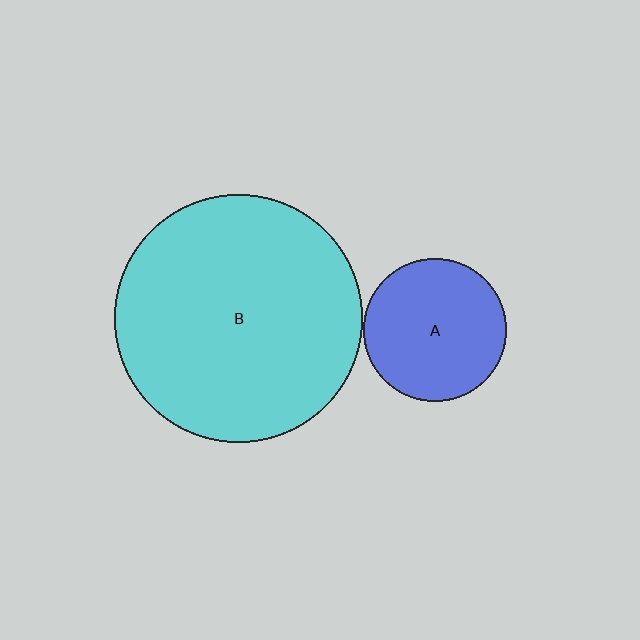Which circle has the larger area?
Circle B (cyan).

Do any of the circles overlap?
No, none of the circles overlap.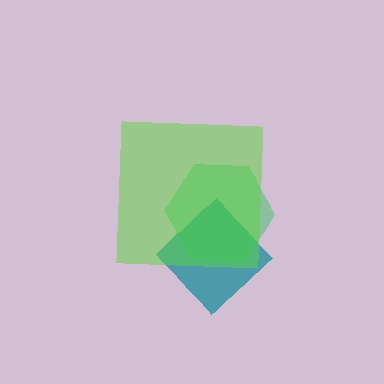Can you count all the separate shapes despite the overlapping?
Yes, there are 3 separate shapes.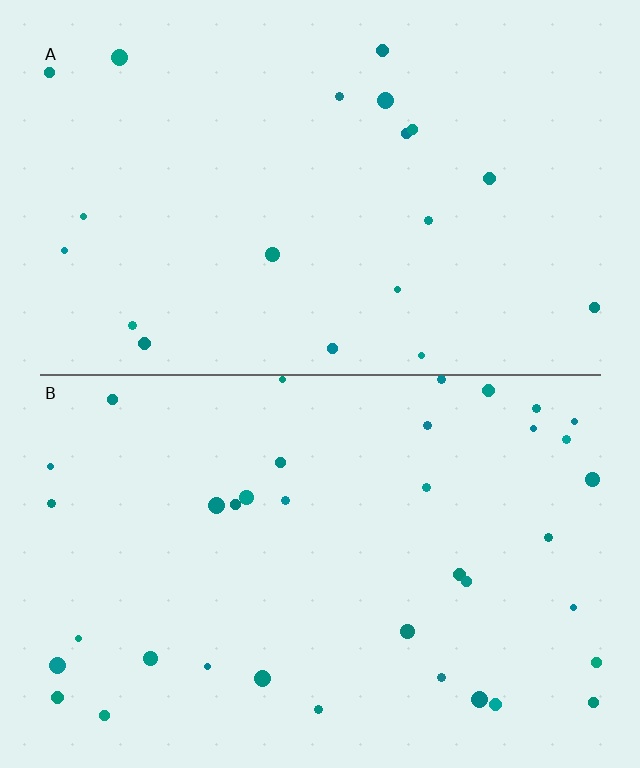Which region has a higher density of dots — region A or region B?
B (the bottom).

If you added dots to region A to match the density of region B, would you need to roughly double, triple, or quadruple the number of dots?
Approximately double.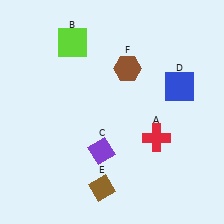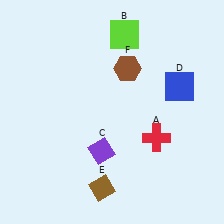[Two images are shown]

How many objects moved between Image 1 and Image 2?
1 object moved between the two images.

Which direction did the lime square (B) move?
The lime square (B) moved right.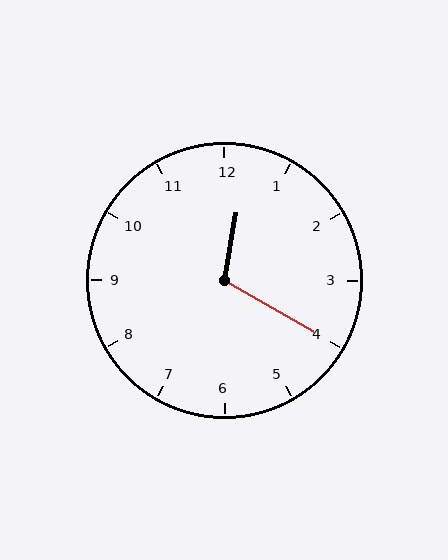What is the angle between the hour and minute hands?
Approximately 110 degrees.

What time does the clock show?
12:20.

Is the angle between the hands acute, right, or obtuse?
It is obtuse.